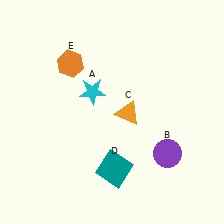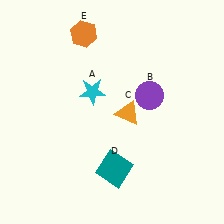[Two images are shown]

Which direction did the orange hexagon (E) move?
The orange hexagon (E) moved up.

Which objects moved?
The objects that moved are: the purple circle (B), the orange hexagon (E).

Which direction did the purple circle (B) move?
The purple circle (B) moved up.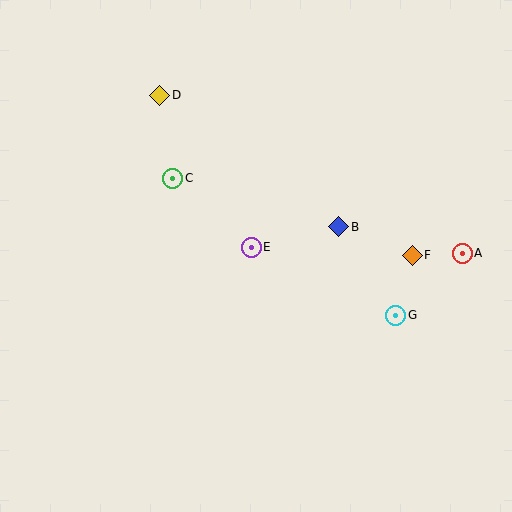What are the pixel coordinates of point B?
Point B is at (339, 227).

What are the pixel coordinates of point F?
Point F is at (412, 255).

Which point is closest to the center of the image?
Point E at (251, 247) is closest to the center.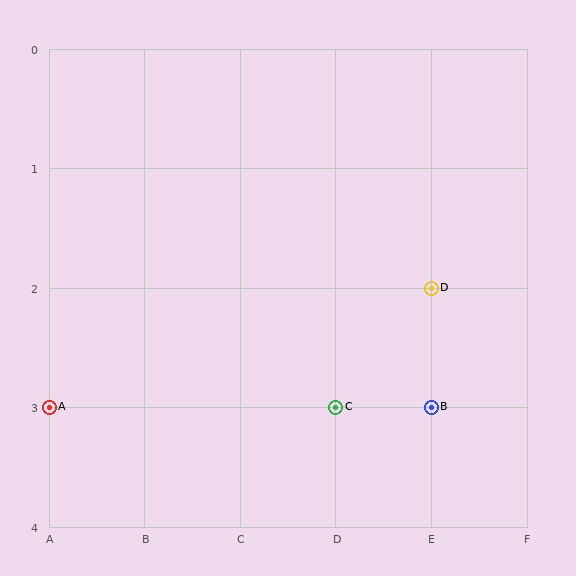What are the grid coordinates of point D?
Point D is at grid coordinates (E, 2).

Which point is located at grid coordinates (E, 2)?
Point D is at (E, 2).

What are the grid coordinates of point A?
Point A is at grid coordinates (A, 3).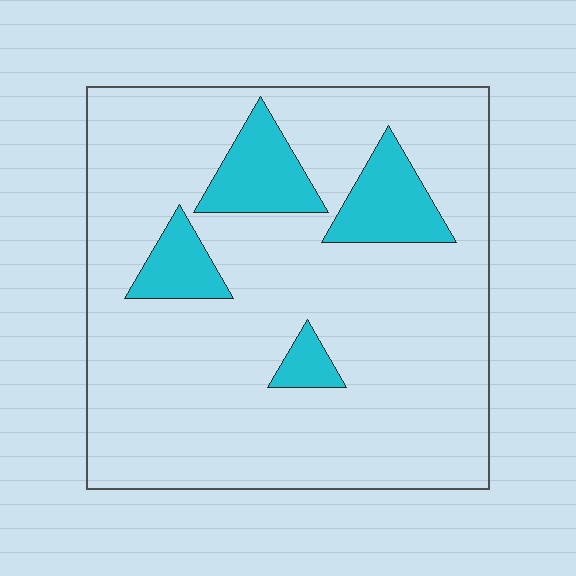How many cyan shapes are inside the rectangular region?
4.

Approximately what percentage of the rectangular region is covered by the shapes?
Approximately 15%.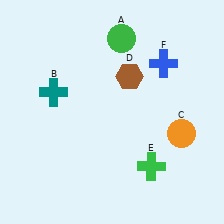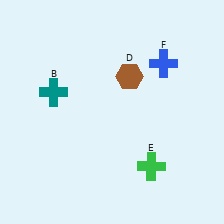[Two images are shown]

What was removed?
The green circle (A), the orange circle (C) were removed in Image 2.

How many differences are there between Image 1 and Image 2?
There are 2 differences between the two images.